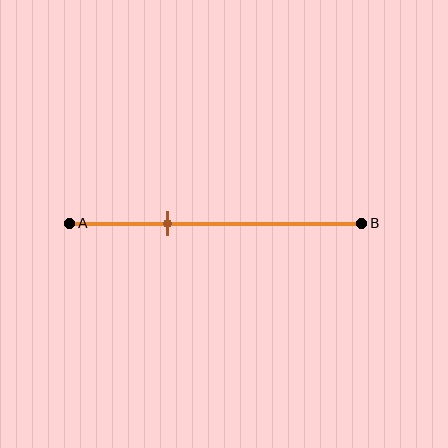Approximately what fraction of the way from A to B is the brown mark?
The brown mark is approximately 35% of the way from A to B.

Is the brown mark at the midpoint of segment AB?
No, the mark is at about 35% from A, not at the 50% midpoint.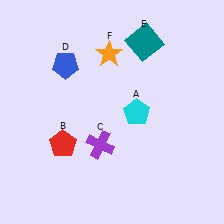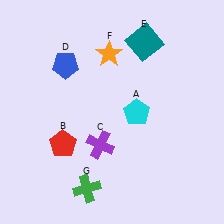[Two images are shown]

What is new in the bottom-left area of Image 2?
A green cross (G) was added in the bottom-left area of Image 2.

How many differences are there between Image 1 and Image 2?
There is 1 difference between the two images.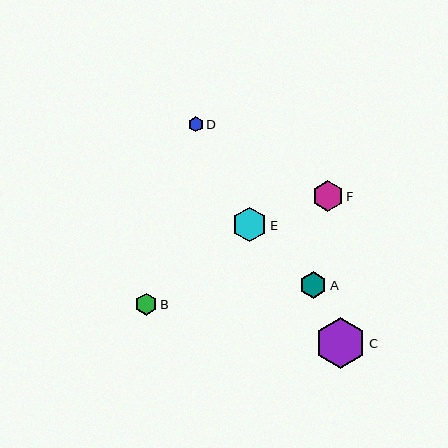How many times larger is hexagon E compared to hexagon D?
Hexagon E is approximately 2.3 times the size of hexagon D.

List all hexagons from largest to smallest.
From largest to smallest: C, E, F, A, B, D.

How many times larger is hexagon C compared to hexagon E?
Hexagon C is approximately 1.5 times the size of hexagon E.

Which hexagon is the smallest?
Hexagon D is the smallest with a size of approximately 15 pixels.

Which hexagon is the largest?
Hexagon C is the largest with a size of approximately 51 pixels.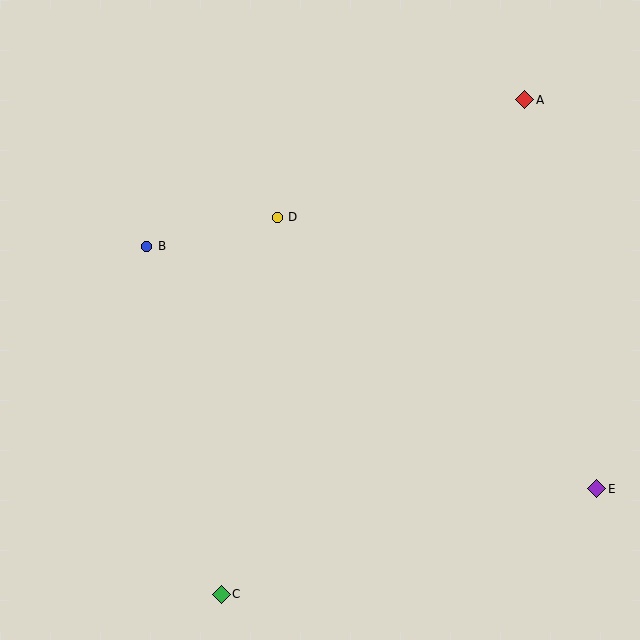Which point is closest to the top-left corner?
Point B is closest to the top-left corner.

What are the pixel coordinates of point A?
Point A is at (525, 100).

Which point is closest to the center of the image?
Point D at (277, 217) is closest to the center.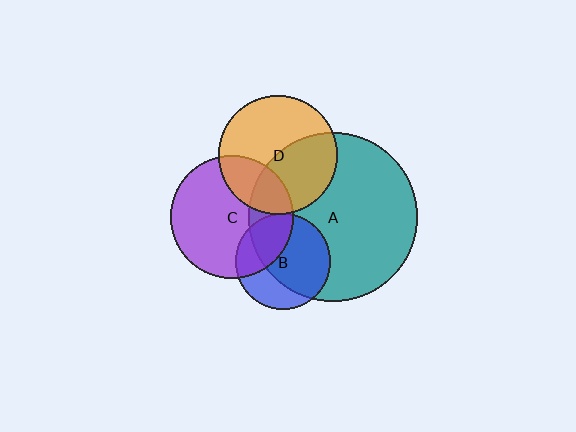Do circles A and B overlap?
Yes.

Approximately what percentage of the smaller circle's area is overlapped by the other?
Approximately 65%.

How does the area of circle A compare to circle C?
Approximately 1.9 times.